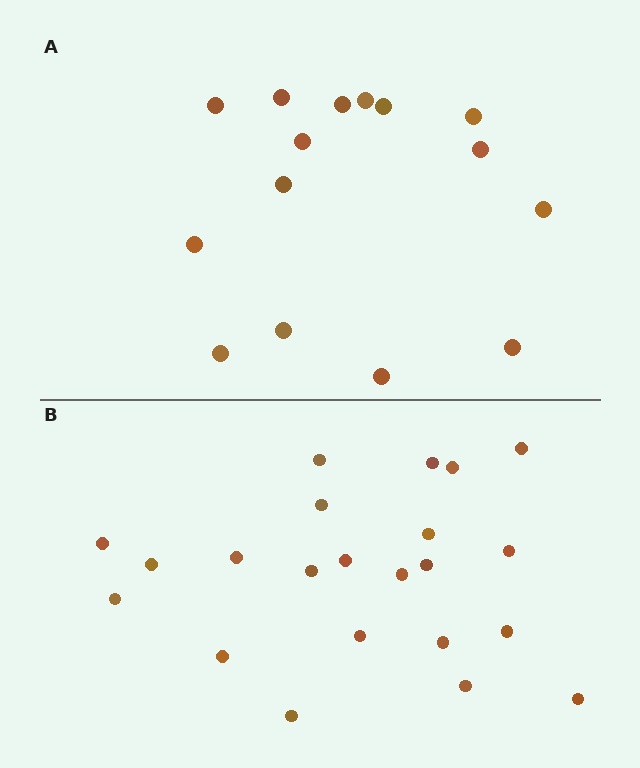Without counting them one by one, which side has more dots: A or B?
Region B (the bottom region) has more dots.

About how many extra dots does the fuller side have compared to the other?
Region B has roughly 8 or so more dots than region A.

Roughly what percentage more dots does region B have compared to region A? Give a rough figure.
About 45% more.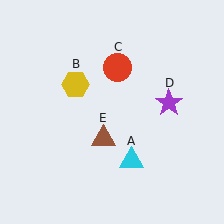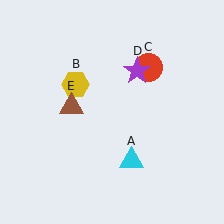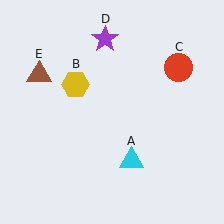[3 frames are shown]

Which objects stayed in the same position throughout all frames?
Cyan triangle (object A) and yellow hexagon (object B) remained stationary.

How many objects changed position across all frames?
3 objects changed position: red circle (object C), purple star (object D), brown triangle (object E).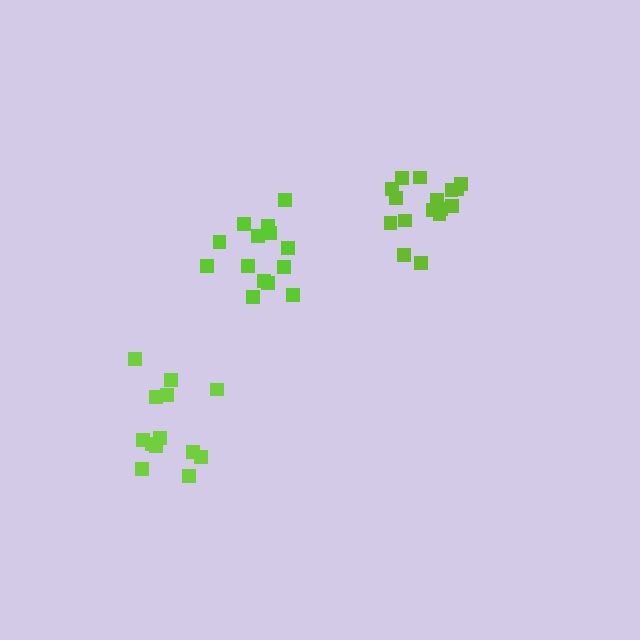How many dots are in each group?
Group 1: 13 dots, Group 2: 16 dots, Group 3: 14 dots (43 total).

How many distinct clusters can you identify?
There are 3 distinct clusters.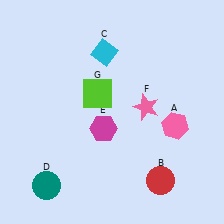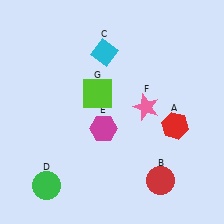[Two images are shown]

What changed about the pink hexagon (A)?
In Image 1, A is pink. In Image 2, it changed to red.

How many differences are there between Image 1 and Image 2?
There are 2 differences between the two images.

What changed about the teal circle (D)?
In Image 1, D is teal. In Image 2, it changed to green.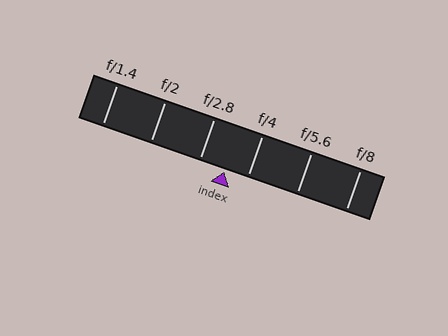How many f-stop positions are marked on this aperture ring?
There are 6 f-stop positions marked.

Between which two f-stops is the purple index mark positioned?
The index mark is between f/2.8 and f/4.